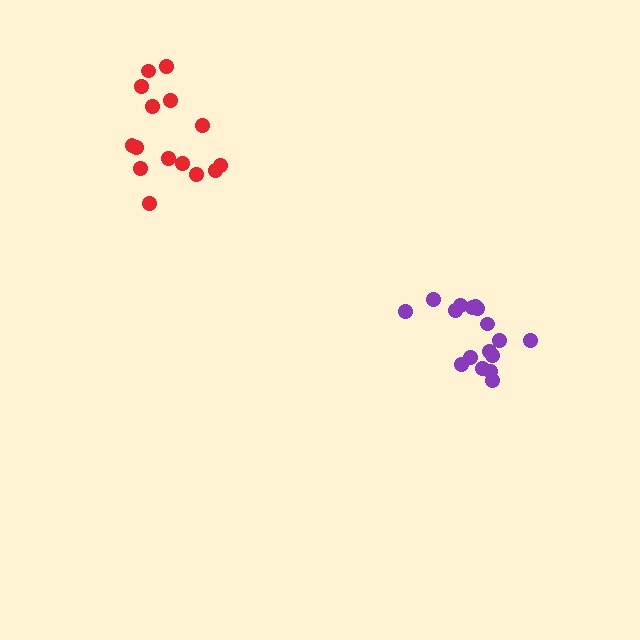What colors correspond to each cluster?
The clusters are colored: red, purple.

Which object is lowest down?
The purple cluster is bottommost.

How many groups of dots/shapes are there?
There are 2 groups.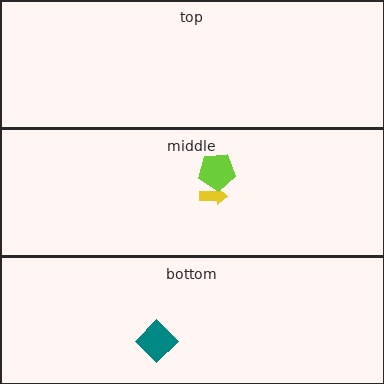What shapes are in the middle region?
The yellow arrow, the lime pentagon.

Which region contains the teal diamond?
The bottom region.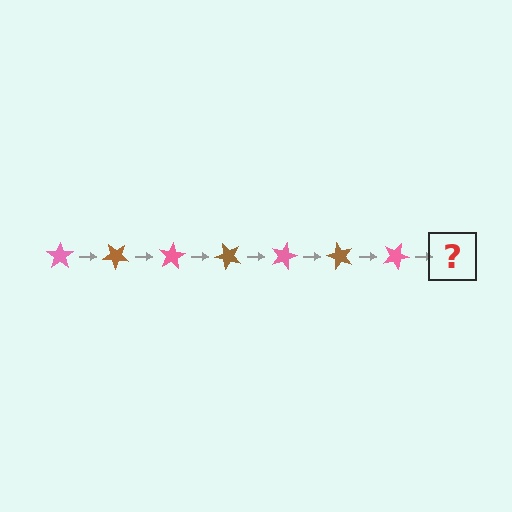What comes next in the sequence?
The next element should be a brown star, rotated 280 degrees from the start.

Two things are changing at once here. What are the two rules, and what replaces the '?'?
The two rules are that it rotates 40 degrees each step and the color cycles through pink and brown. The '?' should be a brown star, rotated 280 degrees from the start.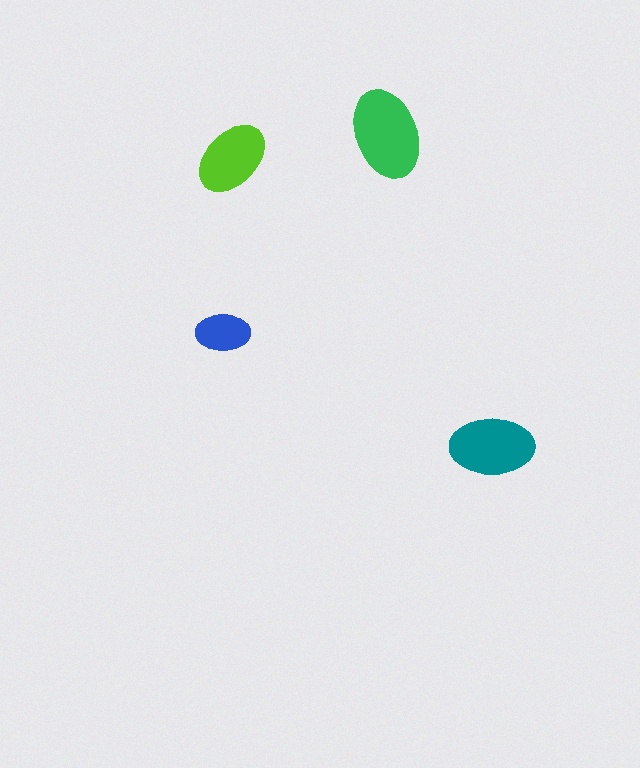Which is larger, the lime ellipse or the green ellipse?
The green one.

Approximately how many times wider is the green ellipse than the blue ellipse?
About 1.5 times wider.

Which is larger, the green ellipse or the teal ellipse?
The green one.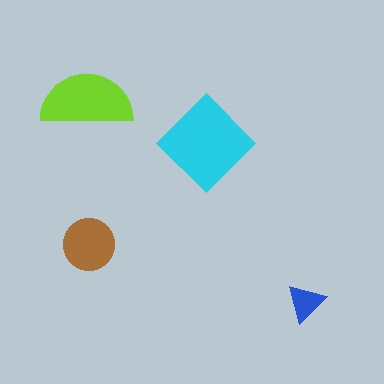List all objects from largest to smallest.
The cyan diamond, the lime semicircle, the brown circle, the blue triangle.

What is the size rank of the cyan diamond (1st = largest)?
1st.